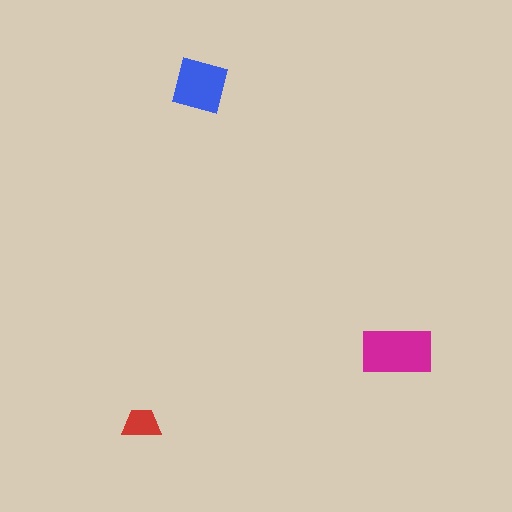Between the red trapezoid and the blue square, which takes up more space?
The blue square.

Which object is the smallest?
The red trapezoid.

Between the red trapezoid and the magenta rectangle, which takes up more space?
The magenta rectangle.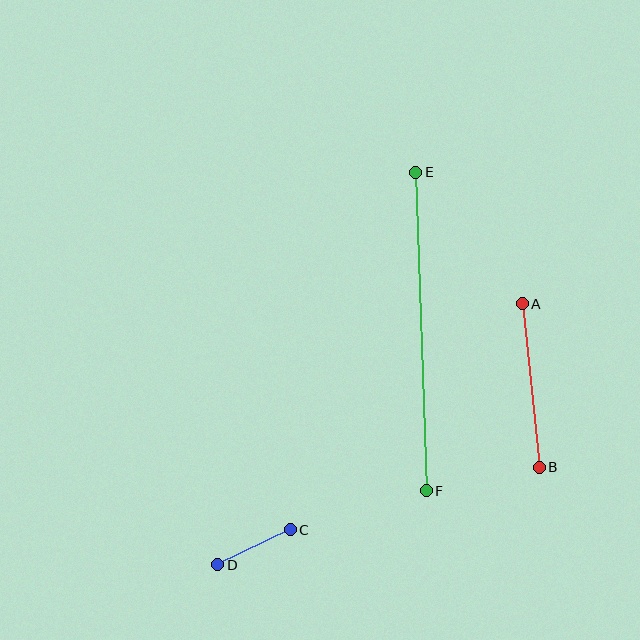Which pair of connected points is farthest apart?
Points E and F are farthest apart.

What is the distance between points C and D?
The distance is approximately 80 pixels.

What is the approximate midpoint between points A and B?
The midpoint is at approximately (531, 386) pixels.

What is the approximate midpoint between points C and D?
The midpoint is at approximately (254, 547) pixels.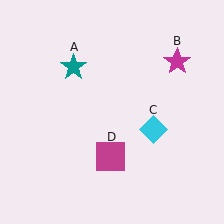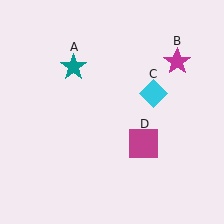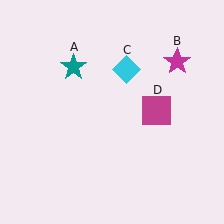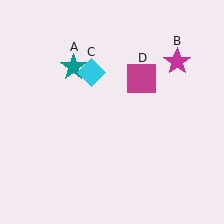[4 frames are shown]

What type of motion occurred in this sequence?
The cyan diamond (object C), magenta square (object D) rotated counterclockwise around the center of the scene.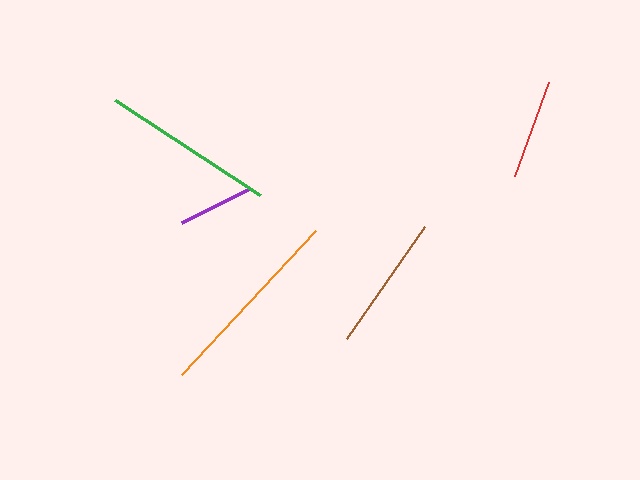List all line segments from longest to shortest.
From longest to shortest: orange, green, brown, red, purple.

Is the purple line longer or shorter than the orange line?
The orange line is longer than the purple line.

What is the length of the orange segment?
The orange segment is approximately 197 pixels long.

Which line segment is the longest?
The orange line is the longest at approximately 197 pixels.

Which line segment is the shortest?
The purple line is the shortest at approximately 77 pixels.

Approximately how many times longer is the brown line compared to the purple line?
The brown line is approximately 1.8 times the length of the purple line.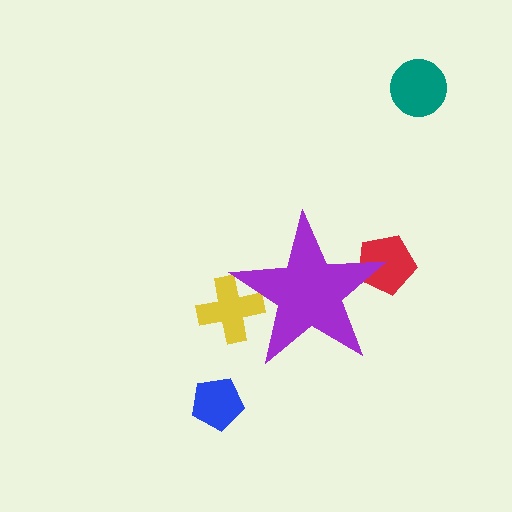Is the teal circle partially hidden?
No, the teal circle is fully visible.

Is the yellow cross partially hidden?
Yes, the yellow cross is partially hidden behind the purple star.